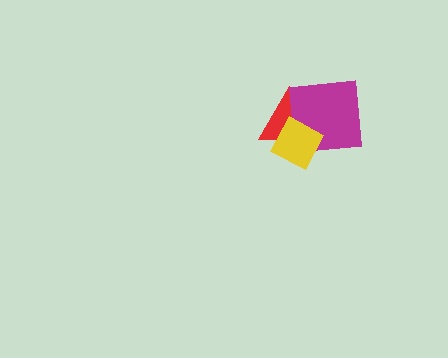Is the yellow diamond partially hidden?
No, no other shape covers it.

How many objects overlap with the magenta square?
2 objects overlap with the magenta square.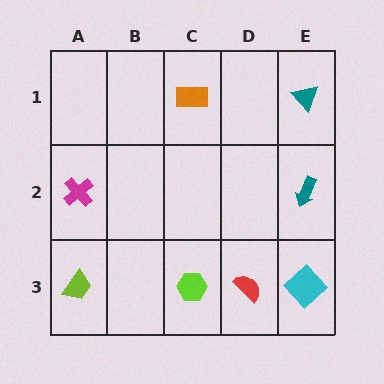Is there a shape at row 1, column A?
No, that cell is empty.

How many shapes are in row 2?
2 shapes.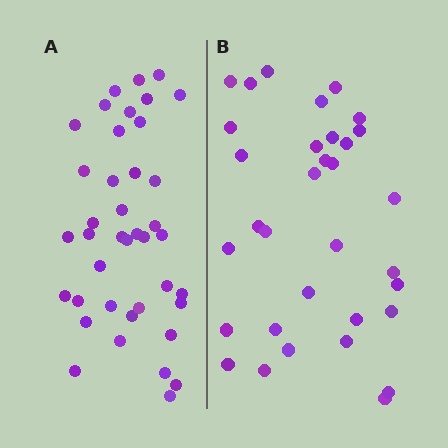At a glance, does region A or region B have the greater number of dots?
Region A (the left region) has more dots.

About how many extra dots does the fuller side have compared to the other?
Region A has roughly 8 or so more dots than region B.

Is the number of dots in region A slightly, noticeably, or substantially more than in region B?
Region A has only slightly more — the two regions are fairly close. The ratio is roughly 1.2 to 1.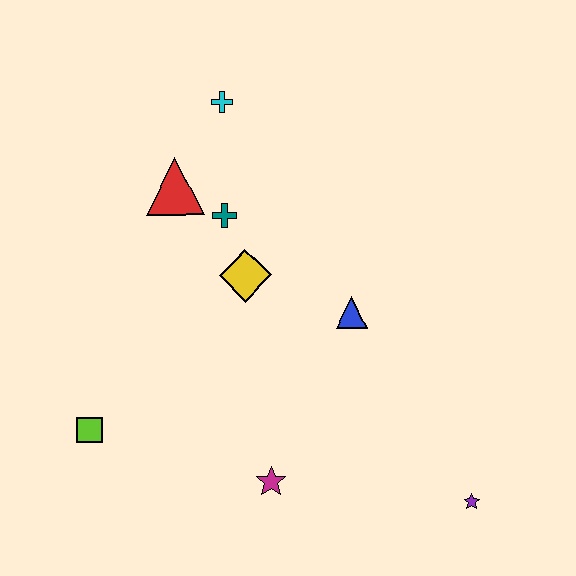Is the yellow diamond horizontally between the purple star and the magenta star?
No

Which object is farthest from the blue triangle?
The lime square is farthest from the blue triangle.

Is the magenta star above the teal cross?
No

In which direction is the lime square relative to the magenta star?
The lime square is to the left of the magenta star.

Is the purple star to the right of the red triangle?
Yes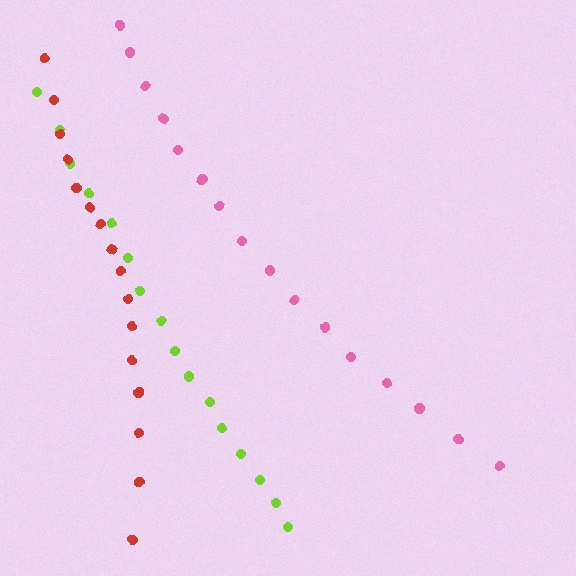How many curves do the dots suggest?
There are 3 distinct paths.